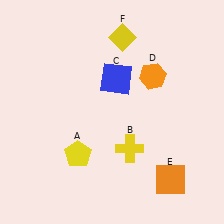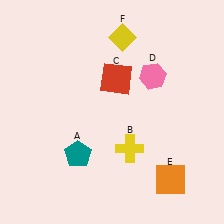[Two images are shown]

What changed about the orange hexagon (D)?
In Image 1, D is orange. In Image 2, it changed to pink.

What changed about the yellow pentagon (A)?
In Image 1, A is yellow. In Image 2, it changed to teal.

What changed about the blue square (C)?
In Image 1, C is blue. In Image 2, it changed to red.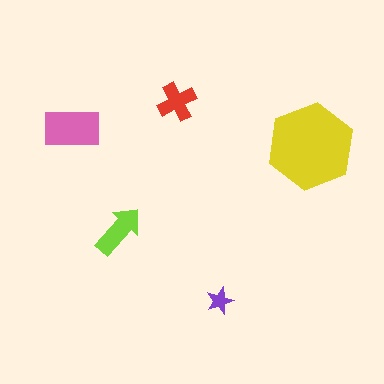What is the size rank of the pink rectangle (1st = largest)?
2nd.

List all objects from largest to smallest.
The yellow hexagon, the pink rectangle, the lime arrow, the red cross, the purple star.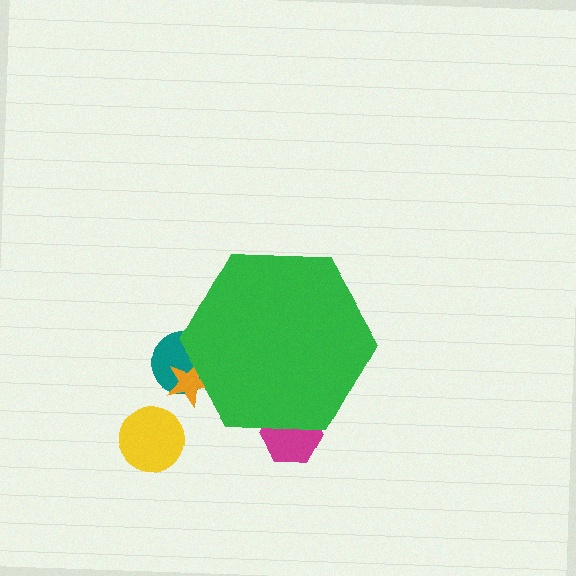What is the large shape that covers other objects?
A green hexagon.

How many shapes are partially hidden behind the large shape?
3 shapes are partially hidden.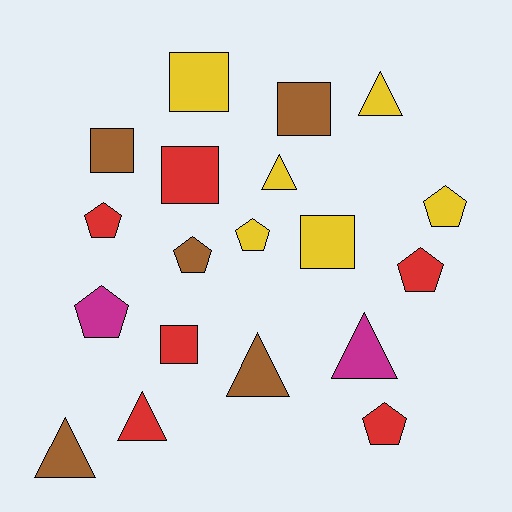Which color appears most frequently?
Yellow, with 6 objects.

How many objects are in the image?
There are 19 objects.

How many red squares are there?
There are 2 red squares.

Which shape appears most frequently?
Pentagon, with 7 objects.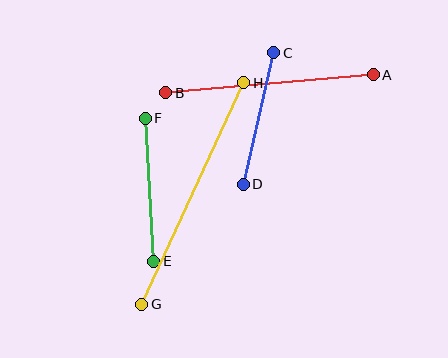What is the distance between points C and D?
The distance is approximately 135 pixels.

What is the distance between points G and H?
The distance is approximately 244 pixels.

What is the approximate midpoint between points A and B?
The midpoint is at approximately (270, 84) pixels.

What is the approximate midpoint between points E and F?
The midpoint is at approximately (149, 190) pixels.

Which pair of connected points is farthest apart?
Points G and H are farthest apart.